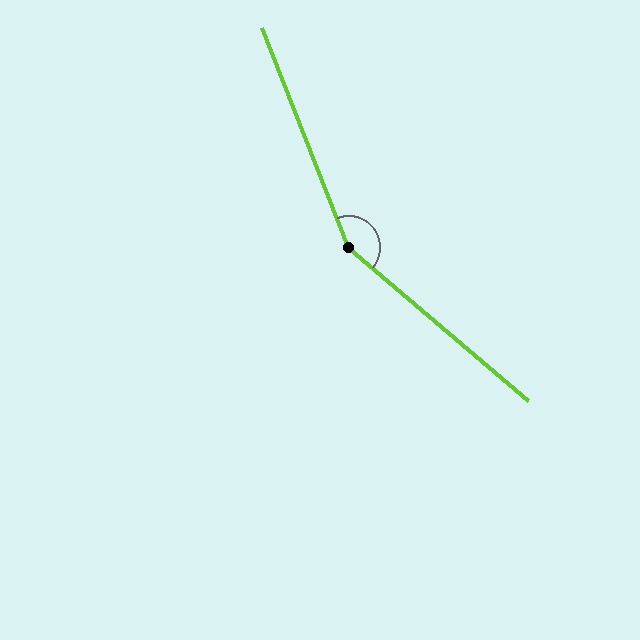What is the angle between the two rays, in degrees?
Approximately 152 degrees.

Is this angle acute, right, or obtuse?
It is obtuse.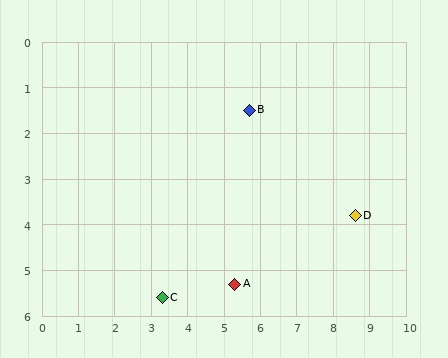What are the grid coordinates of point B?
Point B is at approximately (5.7, 1.5).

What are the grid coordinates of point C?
Point C is at approximately (3.3, 5.6).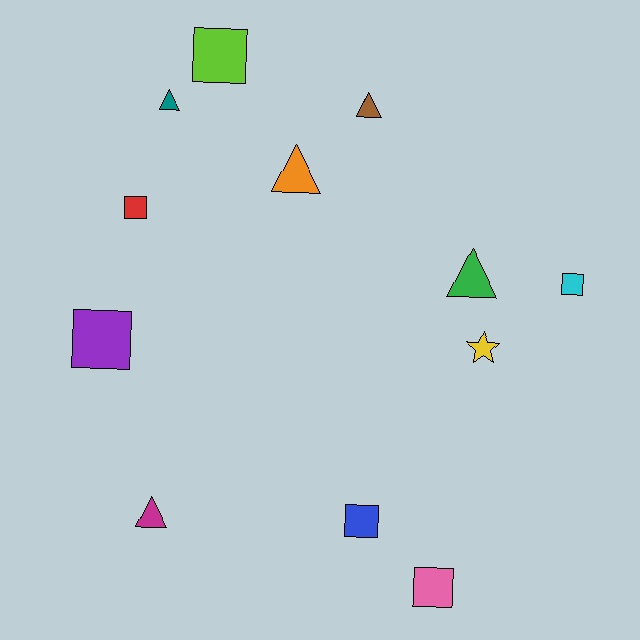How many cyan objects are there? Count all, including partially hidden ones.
There is 1 cyan object.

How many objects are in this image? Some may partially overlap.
There are 12 objects.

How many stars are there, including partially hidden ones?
There is 1 star.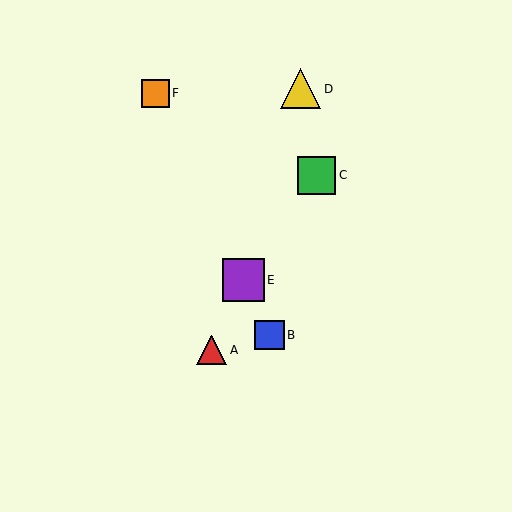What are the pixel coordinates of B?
Object B is at (269, 335).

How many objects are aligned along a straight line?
3 objects (B, E, F) are aligned along a straight line.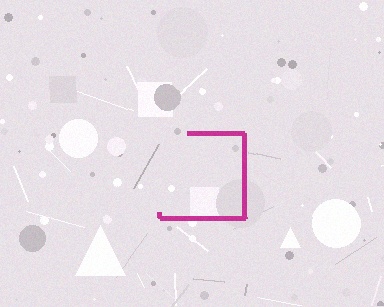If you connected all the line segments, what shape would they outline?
They would outline a square.